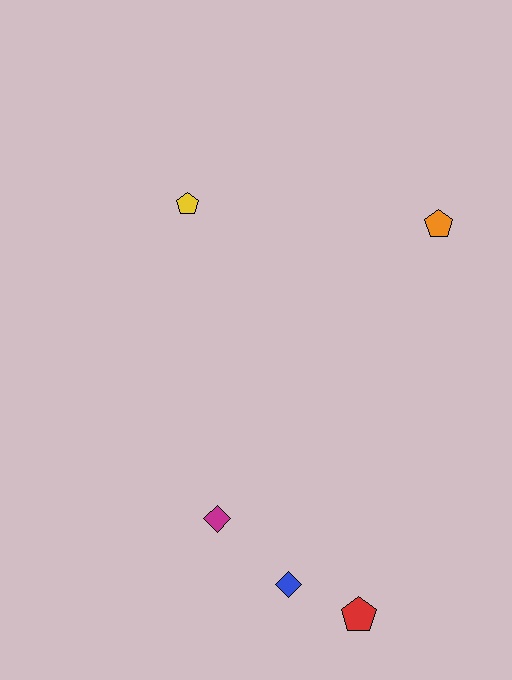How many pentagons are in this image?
There are 3 pentagons.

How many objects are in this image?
There are 5 objects.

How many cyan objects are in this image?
There are no cyan objects.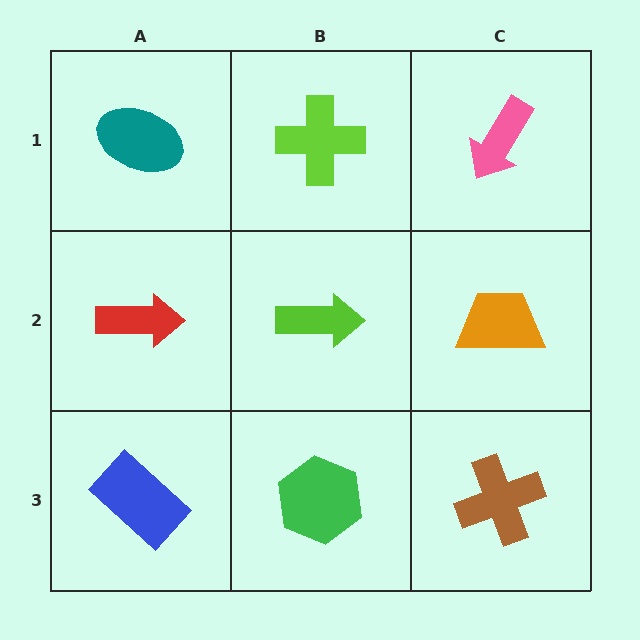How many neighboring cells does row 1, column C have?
2.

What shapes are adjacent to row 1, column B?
A lime arrow (row 2, column B), a teal ellipse (row 1, column A), a pink arrow (row 1, column C).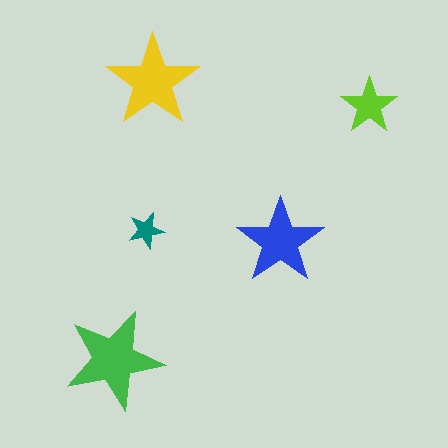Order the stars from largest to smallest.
the green one, the yellow one, the blue one, the lime one, the teal one.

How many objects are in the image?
There are 5 objects in the image.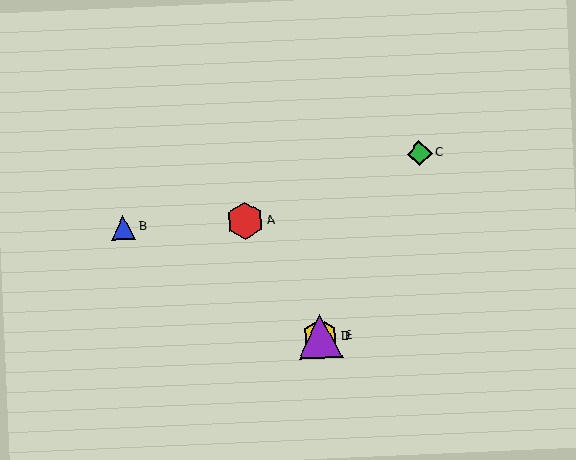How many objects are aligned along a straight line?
3 objects (A, D, E) are aligned along a straight line.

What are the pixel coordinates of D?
Object D is at (320, 336).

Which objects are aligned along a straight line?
Objects A, D, E are aligned along a straight line.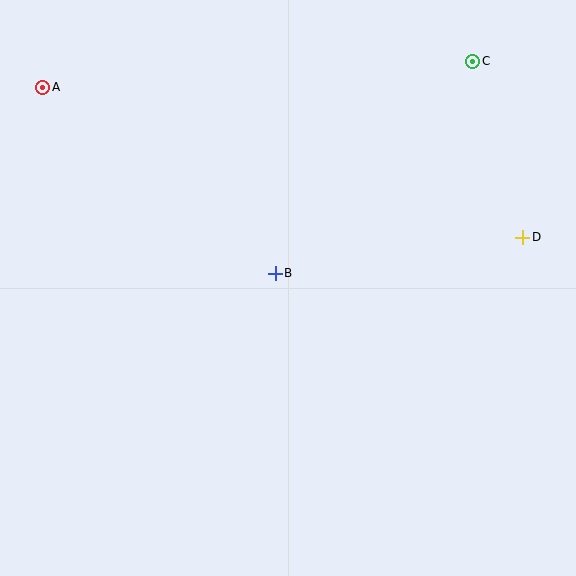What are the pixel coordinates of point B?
Point B is at (275, 273).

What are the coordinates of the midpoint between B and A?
The midpoint between B and A is at (159, 180).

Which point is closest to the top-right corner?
Point C is closest to the top-right corner.